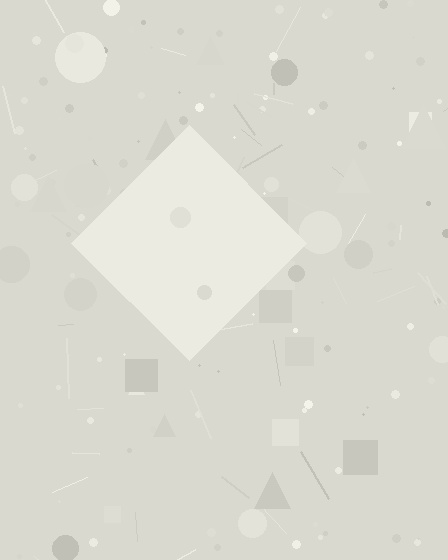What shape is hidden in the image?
A diamond is hidden in the image.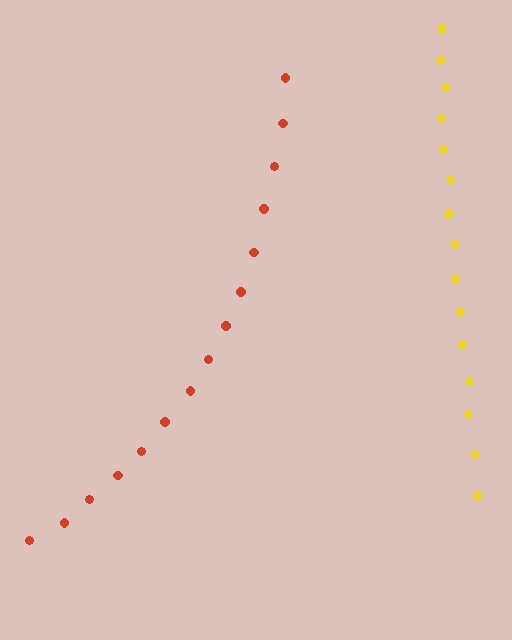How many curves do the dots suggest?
There are 2 distinct paths.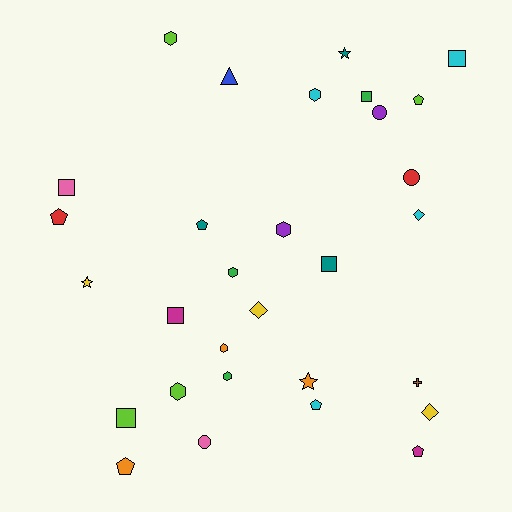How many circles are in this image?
There are 3 circles.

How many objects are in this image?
There are 30 objects.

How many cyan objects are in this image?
There are 4 cyan objects.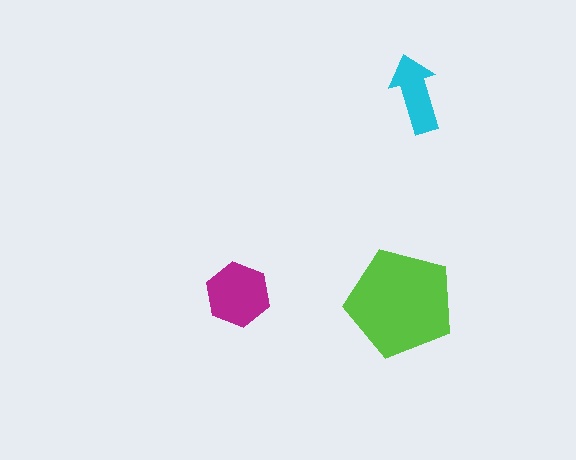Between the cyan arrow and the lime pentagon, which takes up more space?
The lime pentagon.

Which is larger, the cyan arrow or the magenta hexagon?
The magenta hexagon.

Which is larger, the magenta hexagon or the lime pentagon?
The lime pentagon.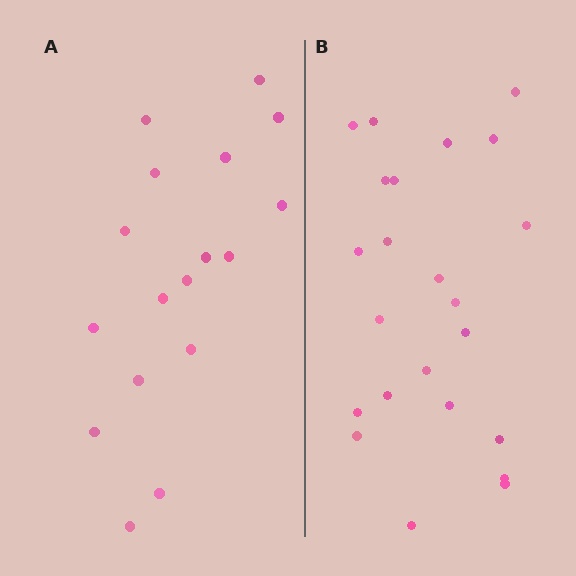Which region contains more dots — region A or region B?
Region B (the right region) has more dots.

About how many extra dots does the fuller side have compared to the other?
Region B has about 6 more dots than region A.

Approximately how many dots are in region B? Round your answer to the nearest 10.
About 20 dots. (The exact count is 23, which rounds to 20.)